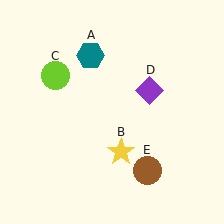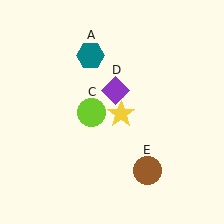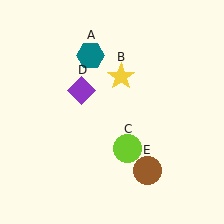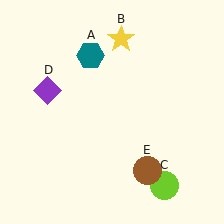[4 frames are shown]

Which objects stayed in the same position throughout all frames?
Teal hexagon (object A) and brown circle (object E) remained stationary.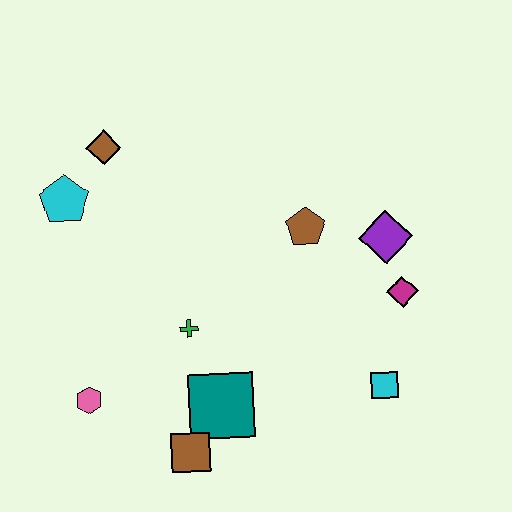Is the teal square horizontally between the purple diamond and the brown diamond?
Yes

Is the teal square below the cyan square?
Yes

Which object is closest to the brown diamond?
The cyan pentagon is closest to the brown diamond.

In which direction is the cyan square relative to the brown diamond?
The cyan square is to the right of the brown diamond.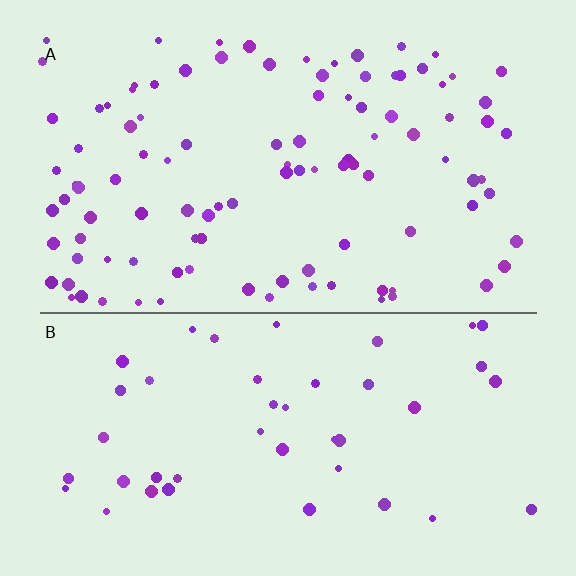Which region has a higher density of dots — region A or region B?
A (the top).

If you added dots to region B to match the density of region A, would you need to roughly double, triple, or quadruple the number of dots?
Approximately double.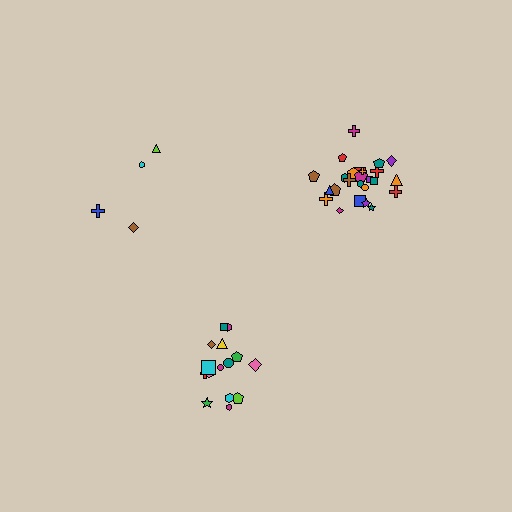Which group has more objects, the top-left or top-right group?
The top-right group.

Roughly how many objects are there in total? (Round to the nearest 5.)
Roughly 45 objects in total.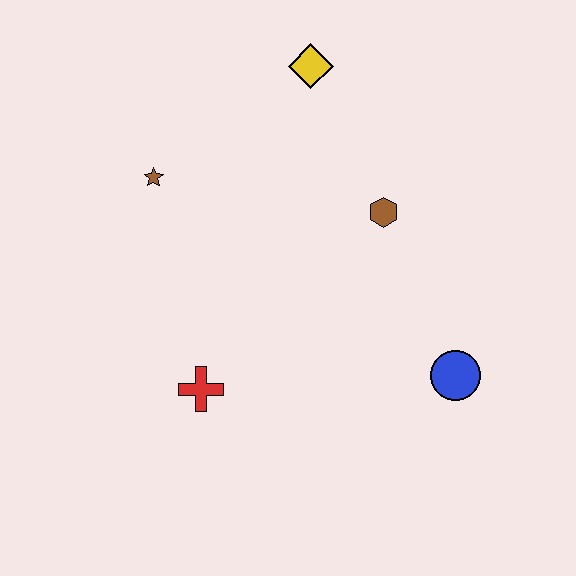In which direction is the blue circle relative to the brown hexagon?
The blue circle is below the brown hexagon.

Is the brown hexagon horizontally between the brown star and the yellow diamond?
No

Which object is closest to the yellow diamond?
The brown hexagon is closest to the yellow diamond.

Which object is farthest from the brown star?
The blue circle is farthest from the brown star.